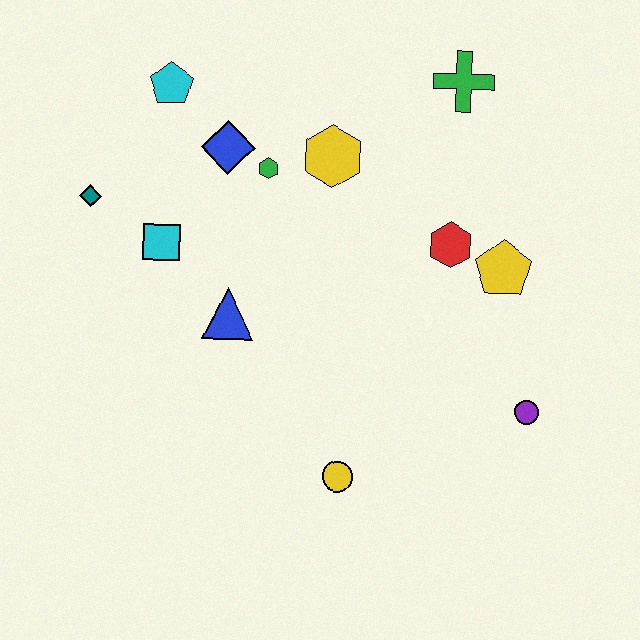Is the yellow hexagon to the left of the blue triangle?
No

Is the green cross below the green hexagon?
No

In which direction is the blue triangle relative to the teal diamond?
The blue triangle is to the right of the teal diamond.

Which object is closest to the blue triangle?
The cyan square is closest to the blue triangle.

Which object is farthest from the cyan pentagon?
The purple circle is farthest from the cyan pentagon.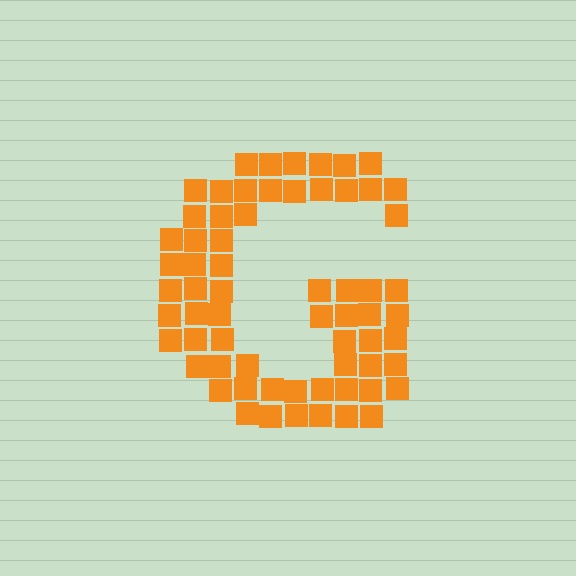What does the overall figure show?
The overall figure shows the letter G.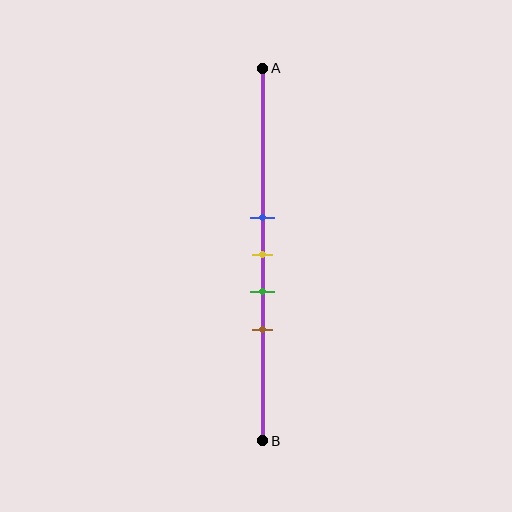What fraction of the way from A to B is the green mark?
The green mark is approximately 60% (0.6) of the way from A to B.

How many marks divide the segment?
There are 4 marks dividing the segment.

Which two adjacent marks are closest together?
The blue and yellow marks are the closest adjacent pair.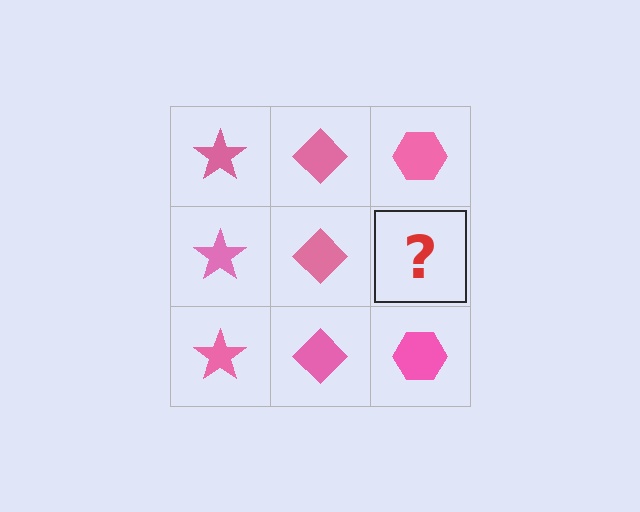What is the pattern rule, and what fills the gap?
The rule is that each column has a consistent shape. The gap should be filled with a pink hexagon.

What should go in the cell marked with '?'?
The missing cell should contain a pink hexagon.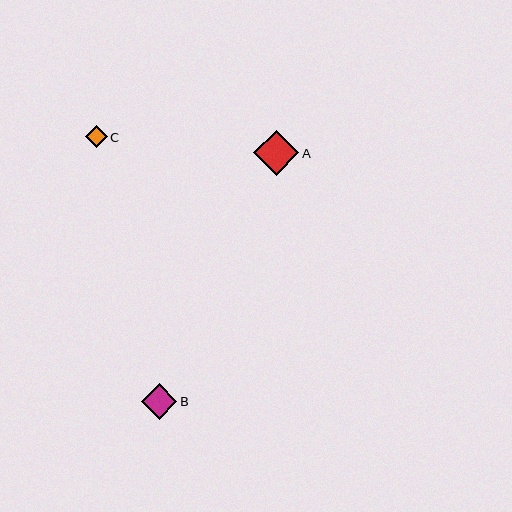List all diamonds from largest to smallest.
From largest to smallest: A, B, C.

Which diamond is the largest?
Diamond A is the largest with a size of approximately 45 pixels.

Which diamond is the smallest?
Diamond C is the smallest with a size of approximately 22 pixels.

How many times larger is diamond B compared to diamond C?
Diamond B is approximately 1.6 times the size of diamond C.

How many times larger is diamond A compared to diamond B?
Diamond A is approximately 1.3 times the size of diamond B.